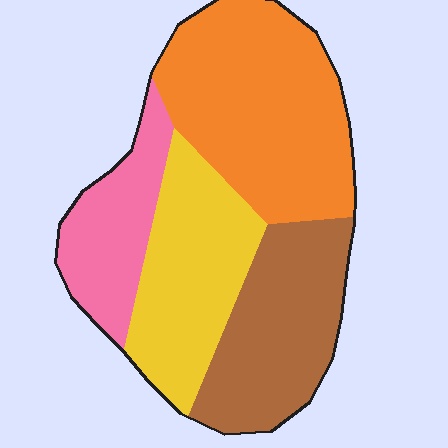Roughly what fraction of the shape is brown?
Brown takes up about one quarter (1/4) of the shape.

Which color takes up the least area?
Pink, at roughly 15%.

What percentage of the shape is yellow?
Yellow covers 24% of the shape.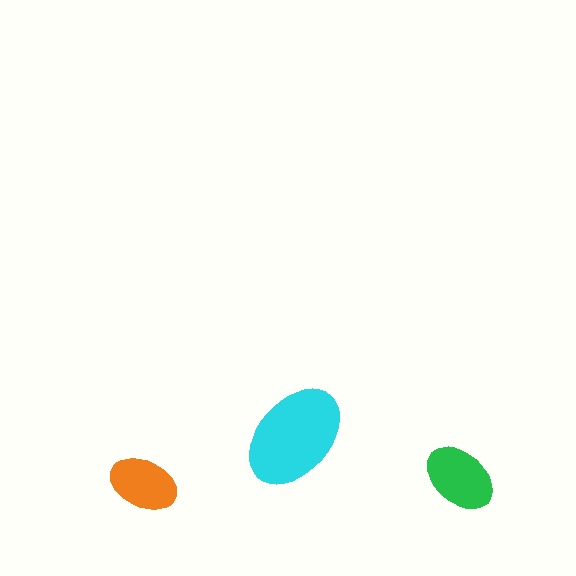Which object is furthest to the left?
The orange ellipse is leftmost.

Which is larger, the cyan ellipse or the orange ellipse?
The cyan one.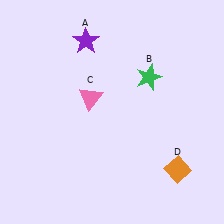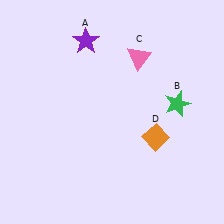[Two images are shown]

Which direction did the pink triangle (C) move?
The pink triangle (C) moved right.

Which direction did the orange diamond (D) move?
The orange diamond (D) moved up.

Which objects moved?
The objects that moved are: the green star (B), the pink triangle (C), the orange diamond (D).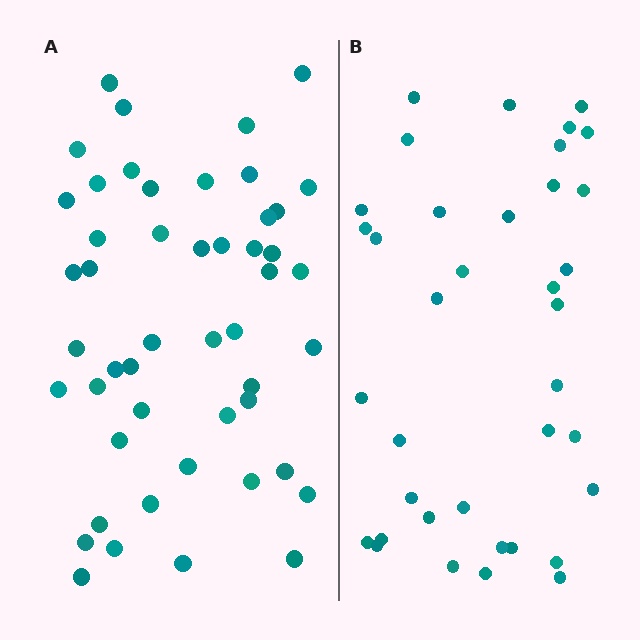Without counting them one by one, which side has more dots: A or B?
Region A (the left region) has more dots.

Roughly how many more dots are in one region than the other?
Region A has roughly 12 or so more dots than region B.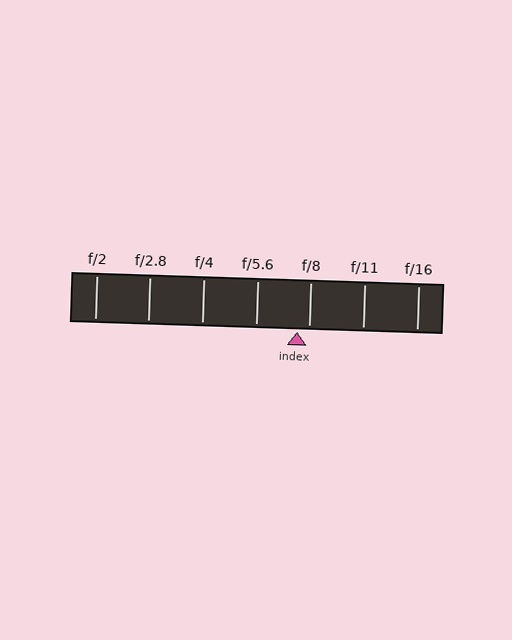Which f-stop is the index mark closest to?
The index mark is closest to f/8.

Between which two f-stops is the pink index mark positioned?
The index mark is between f/5.6 and f/8.